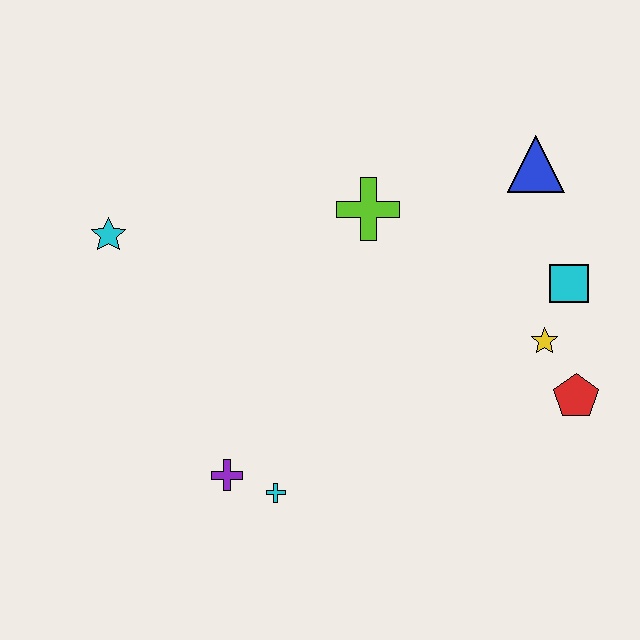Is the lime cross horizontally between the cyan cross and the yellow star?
Yes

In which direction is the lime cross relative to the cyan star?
The lime cross is to the right of the cyan star.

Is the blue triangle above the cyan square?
Yes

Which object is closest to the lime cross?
The blue triangle is closest to the lime cross.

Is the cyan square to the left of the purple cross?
No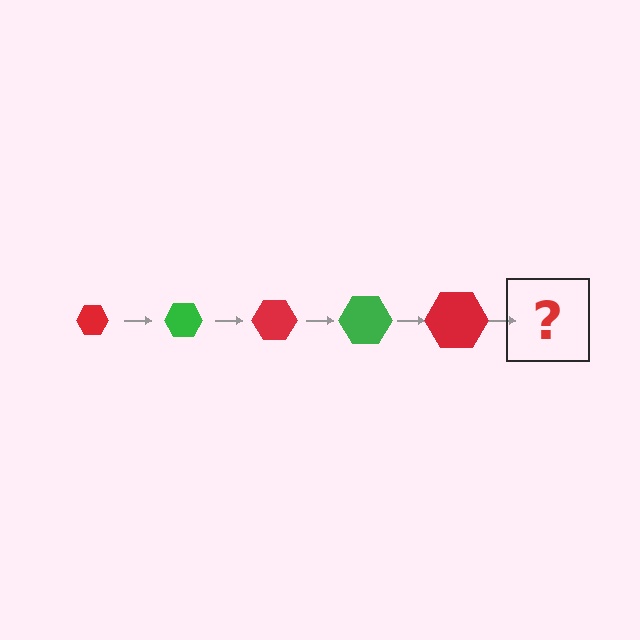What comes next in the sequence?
The next element should be a green hexagon, larger than the previous one.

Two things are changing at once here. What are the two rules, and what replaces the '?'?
The two rules are that the hexagon grows larger each step and the color cycles through red and green. The '?' should be a green hexagon, larger than the previous one.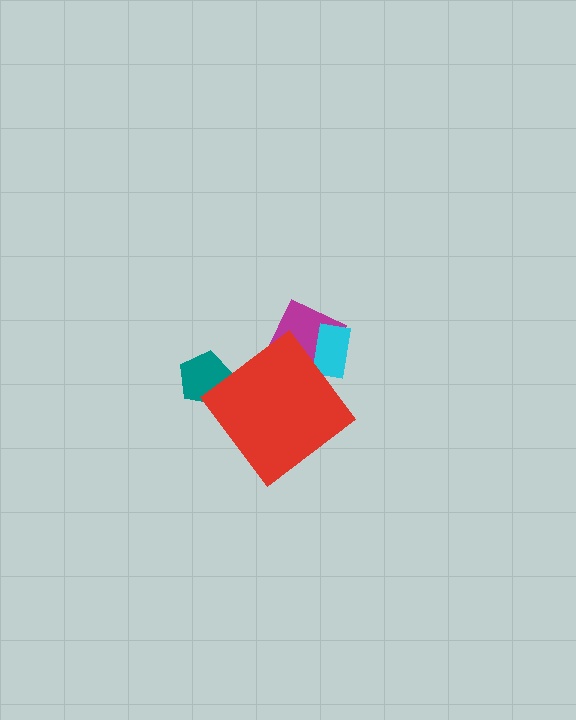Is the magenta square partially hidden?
Yes, the magenta square is partially hidden behind the red diamond.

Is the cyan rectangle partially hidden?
Yes, the cyan rectangle is partially hidden behind the red diamond.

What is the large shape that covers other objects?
A red diamond.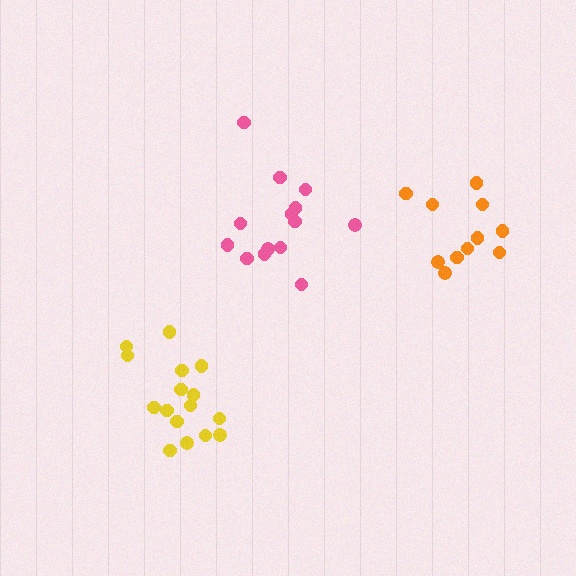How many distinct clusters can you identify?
There are 3 distinct clusters.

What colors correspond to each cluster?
The clusters are colored: pink, yellow, orange.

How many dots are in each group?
Group 1: 14 dots, Group 2: 16 dots, Group 3: 11 dots (41 total).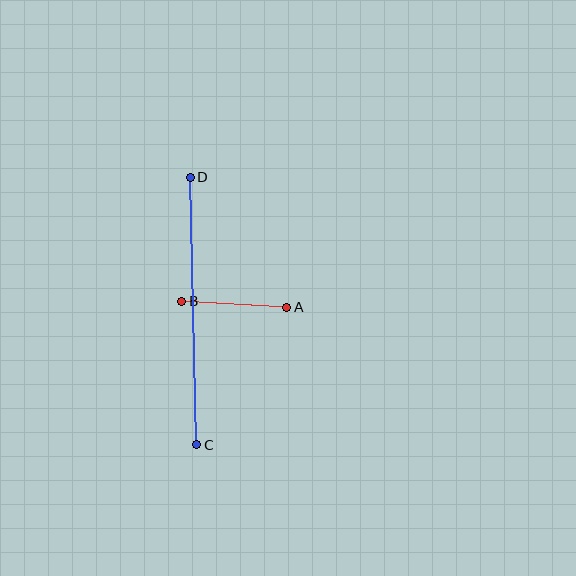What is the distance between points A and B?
The distance is approximately 105 pixels.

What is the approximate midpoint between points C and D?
The midpoint is at approximately (193, 311) pixels.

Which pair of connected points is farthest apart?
Points C and D are farthest apart.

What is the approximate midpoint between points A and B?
The midpoint is at approximately (234, 304) pixels.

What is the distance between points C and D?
The distance is approximately 268 pixels.